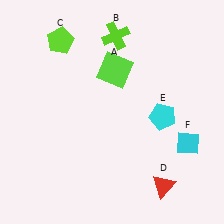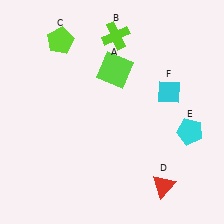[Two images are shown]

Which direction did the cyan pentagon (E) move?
The cyan pentagon (E) moved right.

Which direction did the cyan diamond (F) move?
The cyan diamond (F) moved up.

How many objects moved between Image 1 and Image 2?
2 objects moved between the two images.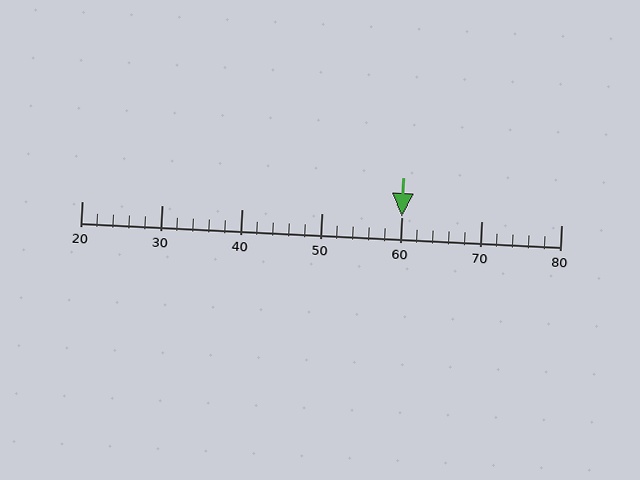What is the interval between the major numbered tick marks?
The major tick marks are spaced 10 units apart.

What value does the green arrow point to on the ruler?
The green arrow points to approximately 60.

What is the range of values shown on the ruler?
The ruler shows values from 20 to 80.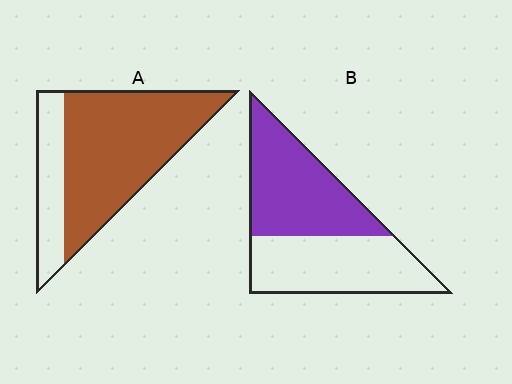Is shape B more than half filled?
Roughly half.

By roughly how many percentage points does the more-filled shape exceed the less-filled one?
By roughly 25 percentage points (A over B).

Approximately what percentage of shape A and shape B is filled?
A is approximately 75% and B is approximately 50%.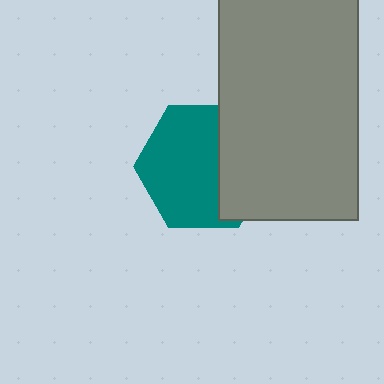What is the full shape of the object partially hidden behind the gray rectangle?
The partially hidden object is a teal hexagon.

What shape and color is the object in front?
The object in front is a gray rectangle.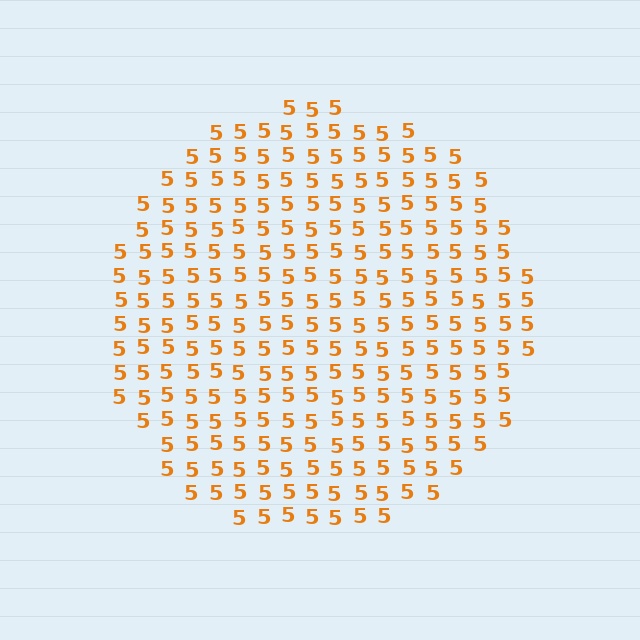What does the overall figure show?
The overall figure shows a circle.